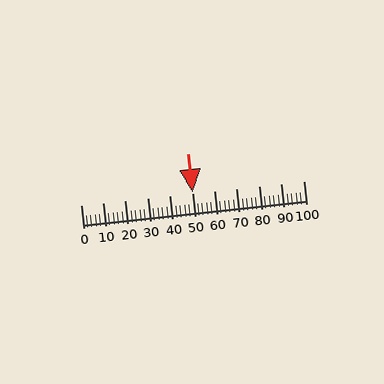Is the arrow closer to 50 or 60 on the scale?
The arrow is closer to 50.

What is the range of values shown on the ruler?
The ruler shows values from 0 to 100.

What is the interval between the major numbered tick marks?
The major tick marks are spaced 10 units apart.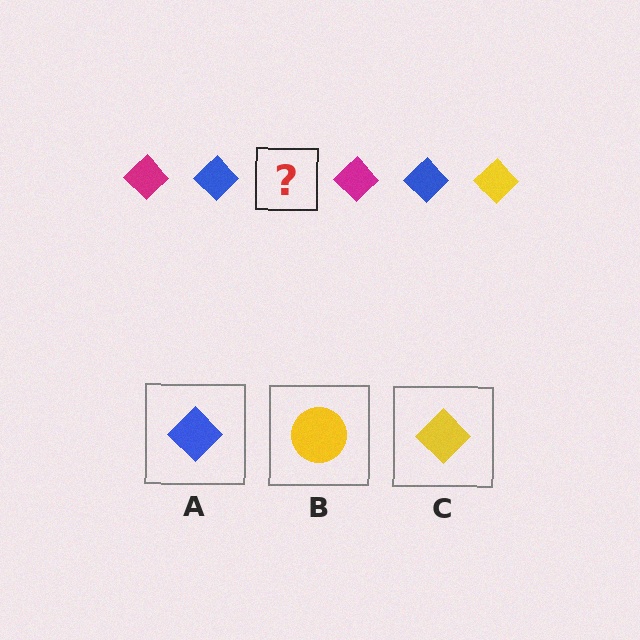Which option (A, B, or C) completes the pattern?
C.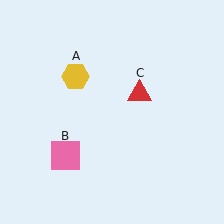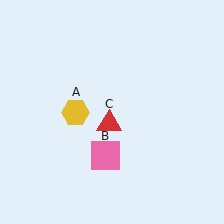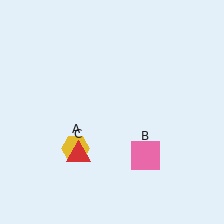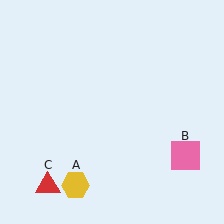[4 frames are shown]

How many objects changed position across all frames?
3 objects changed position: yellow hexagon (object A), pink square (object B), red triangle (object C).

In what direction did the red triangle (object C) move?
The red triangle (object C) moved down and to the left.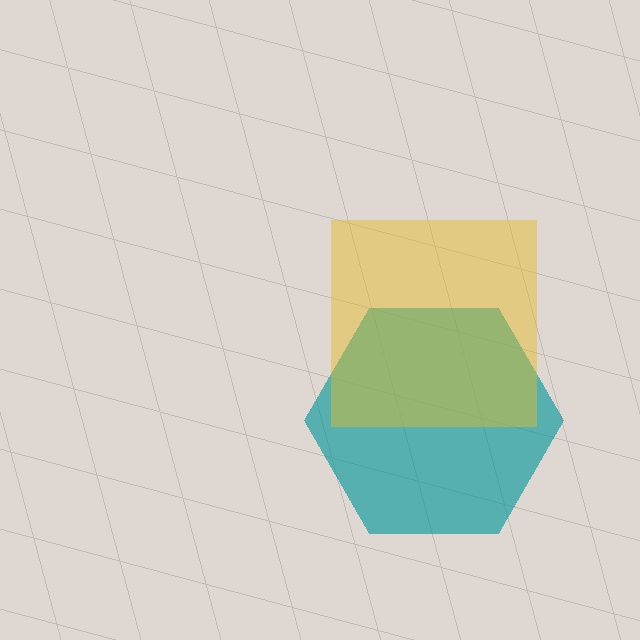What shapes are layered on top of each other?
The layered shapes are: a teal hexagon, a yellow square.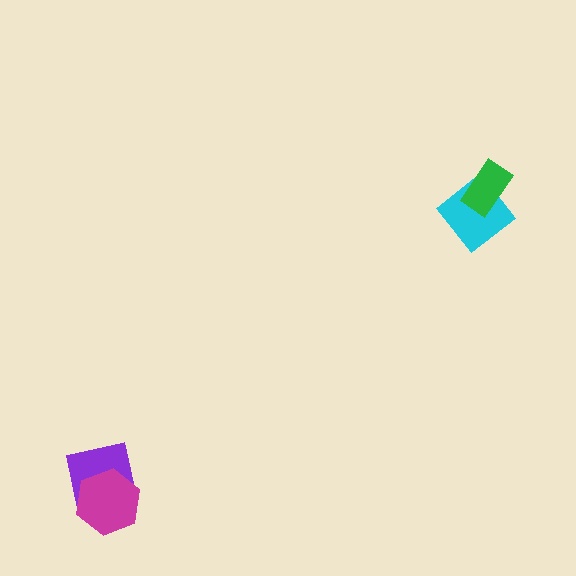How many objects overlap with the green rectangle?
1 object overlaps with the green rectangle.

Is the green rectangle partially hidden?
No, no other shape covers it.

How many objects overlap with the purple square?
1 object overlaps with the purple square.